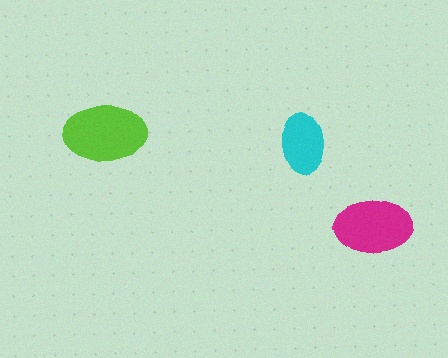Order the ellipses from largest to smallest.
the lime one, the magenta one, the cyan one.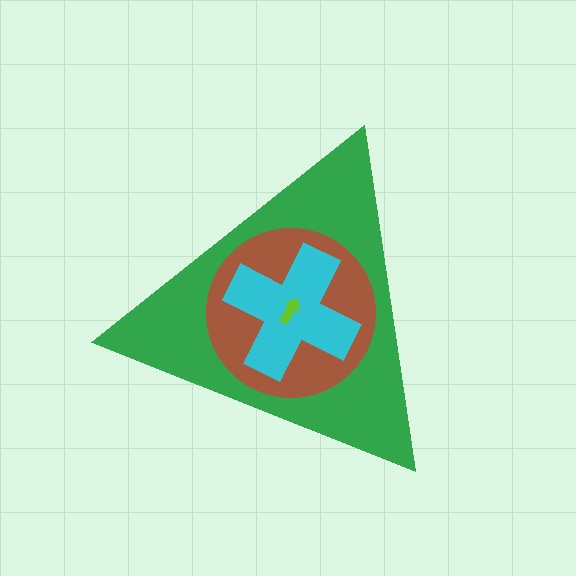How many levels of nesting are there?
4.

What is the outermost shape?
The green triangle.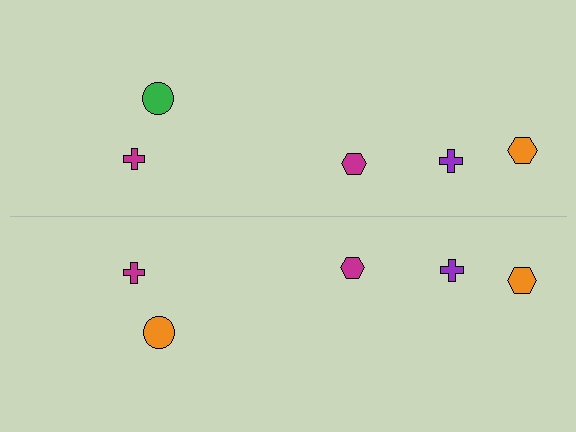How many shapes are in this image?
There are 10 shapes in this image.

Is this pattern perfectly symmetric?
No, the pattern is not perfectly symmetric. The orange circle on the bottom side breaks the symmetry — its mirror counterpart is green.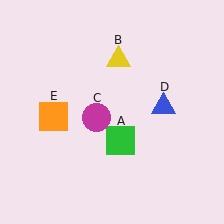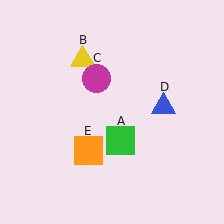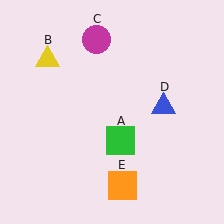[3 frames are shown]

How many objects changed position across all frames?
3 objects changed position: yellow triangle (object B), magenta circle (object C), orange square (object E).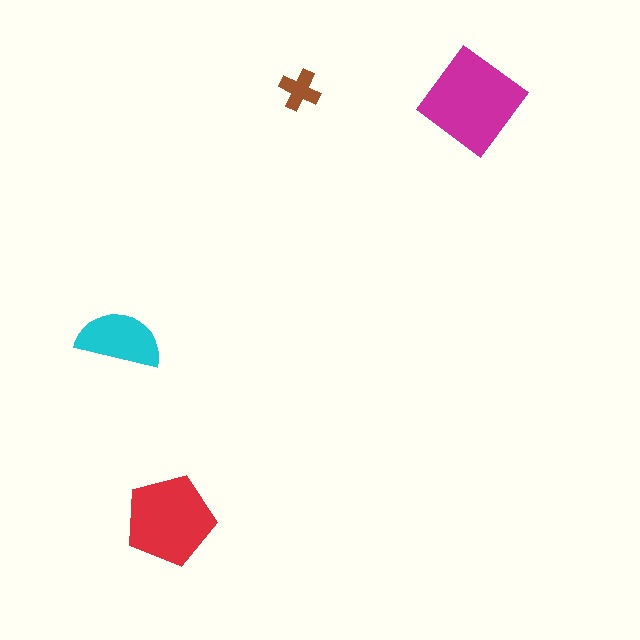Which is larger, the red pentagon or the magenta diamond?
The magenta diamond.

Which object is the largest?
The magenta diamond.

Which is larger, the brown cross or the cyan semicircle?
The cyan semicircle.